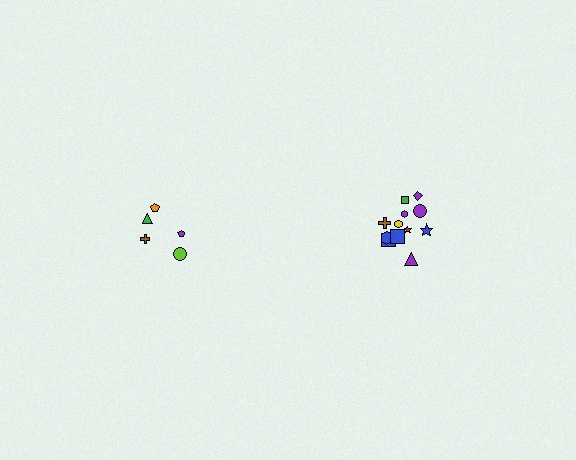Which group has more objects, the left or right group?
The right group.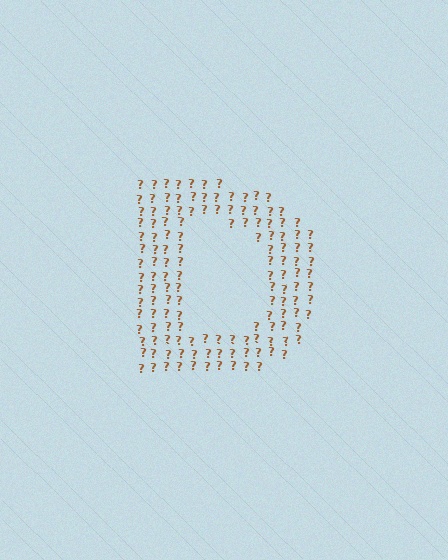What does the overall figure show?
The overall figure shows the letter D.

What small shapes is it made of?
It is made of small question marks.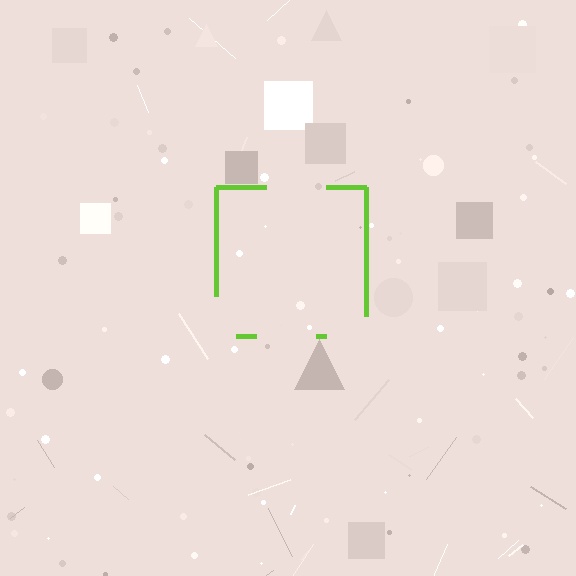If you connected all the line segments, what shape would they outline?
They would outline a square.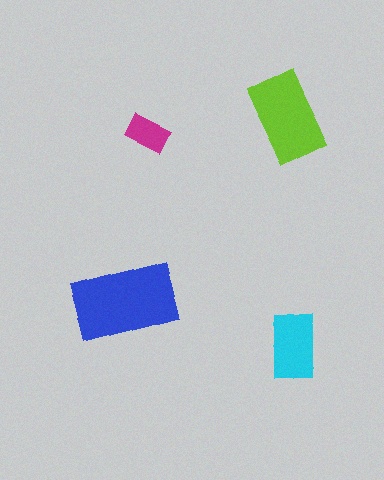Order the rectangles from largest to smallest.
the blue one, the lime one, the cyan one, the magenta one.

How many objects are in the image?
There are 4 objects in the image.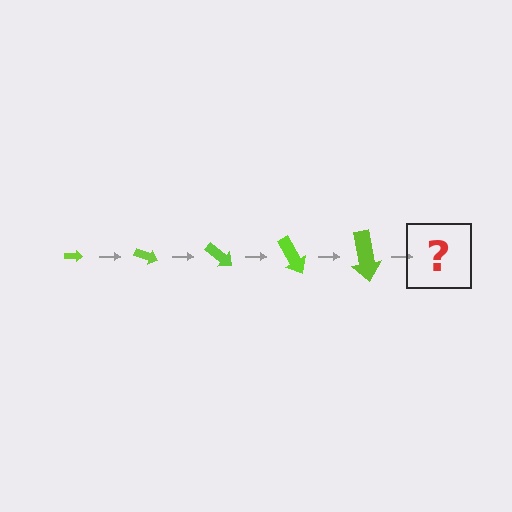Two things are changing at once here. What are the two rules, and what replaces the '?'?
The two rules are that the arrow grows larger each step and it rotates 20 degrees each step. The '?' should be an arrow, larger than the previous one and rotated 100 degrees from the start.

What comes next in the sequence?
The next element should be an arrow, larger than the previous one and rotated 100 degrees from the start.